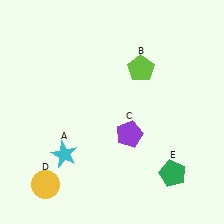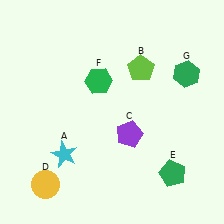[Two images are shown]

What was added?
A green hexagon (F), a green hexagon (G) were added in Image 2.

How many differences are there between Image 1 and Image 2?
There are 2 differences between the two images.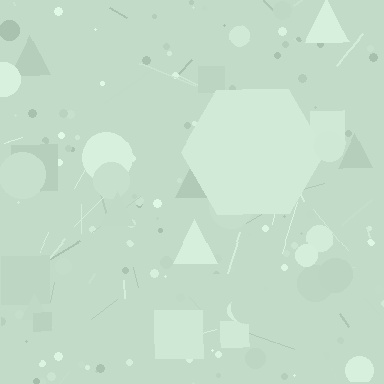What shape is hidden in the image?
A hexagon is hidden in the image.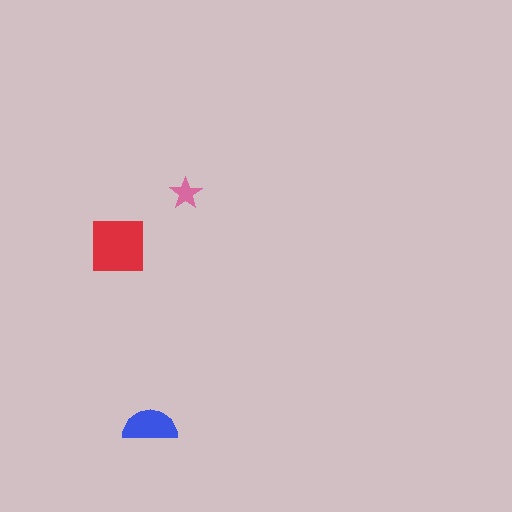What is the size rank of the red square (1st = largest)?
1st.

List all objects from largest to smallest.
The red square, the blue semicircle, the pink star.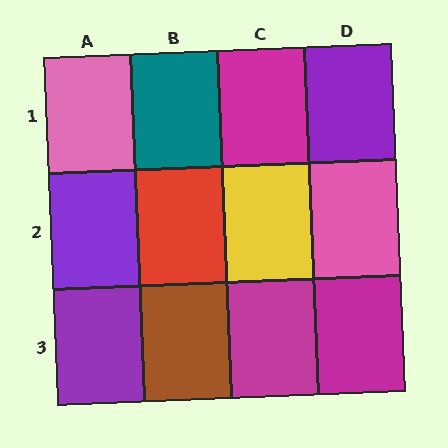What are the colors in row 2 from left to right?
Purple, red, yellow, pink.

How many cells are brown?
1 cell is brown.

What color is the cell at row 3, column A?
Purple.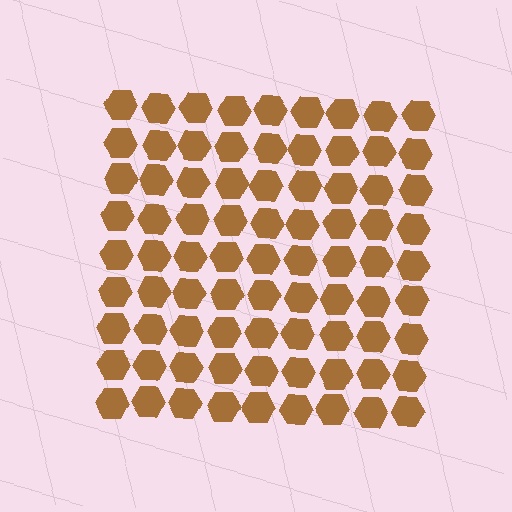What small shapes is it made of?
It is made of small hexagons.